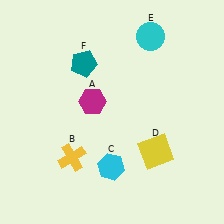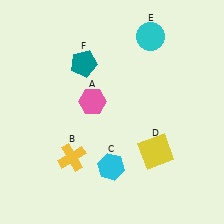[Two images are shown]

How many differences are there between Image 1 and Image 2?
There is 1 difference between the two images.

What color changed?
The hexagon (A) changed from magenta in Image 1 to pink in Image 2.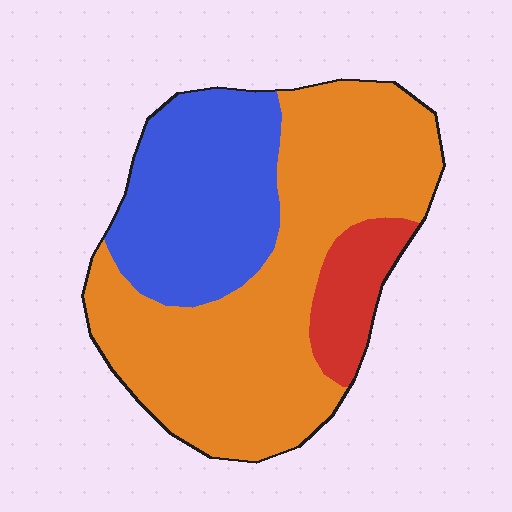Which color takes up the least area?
Red, at roughly 10%.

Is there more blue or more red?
Blue.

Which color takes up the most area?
Orange, at roughly 60%.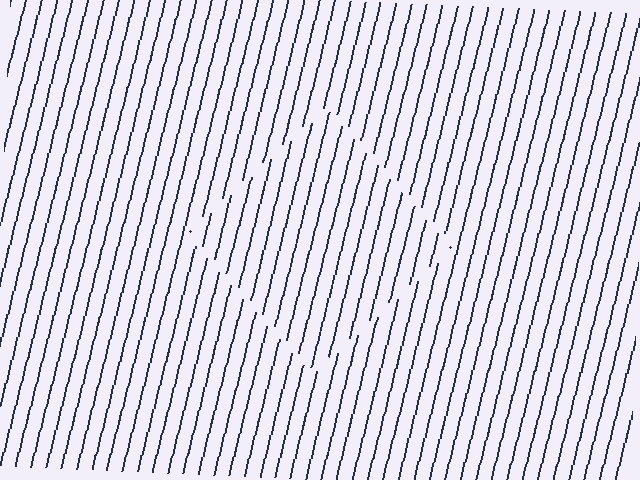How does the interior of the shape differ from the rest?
The interior of the shape contains the same grating, shifted by half a period — the contour is defined by the phase discontinuity where line-ends from the inner and outer gratings abut.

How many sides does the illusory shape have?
4 sides — the line-ends trace a square.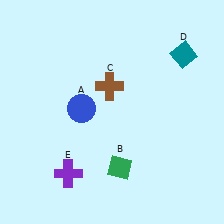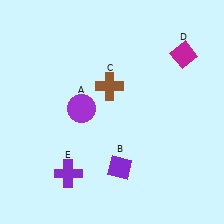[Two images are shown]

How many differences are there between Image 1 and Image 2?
There are 3 differences between the two images.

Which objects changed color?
A changed from blue to purple. B changed from green to purple. D changed from teal to magenta.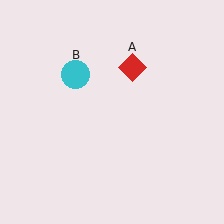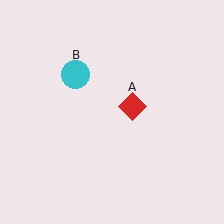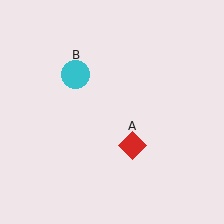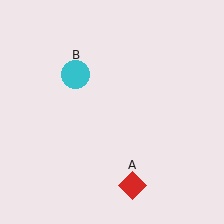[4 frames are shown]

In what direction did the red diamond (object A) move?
The red diamond (object A) moved down.